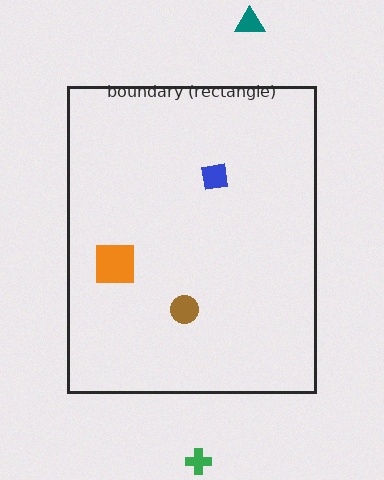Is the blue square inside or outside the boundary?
Inside.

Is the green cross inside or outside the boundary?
Outside.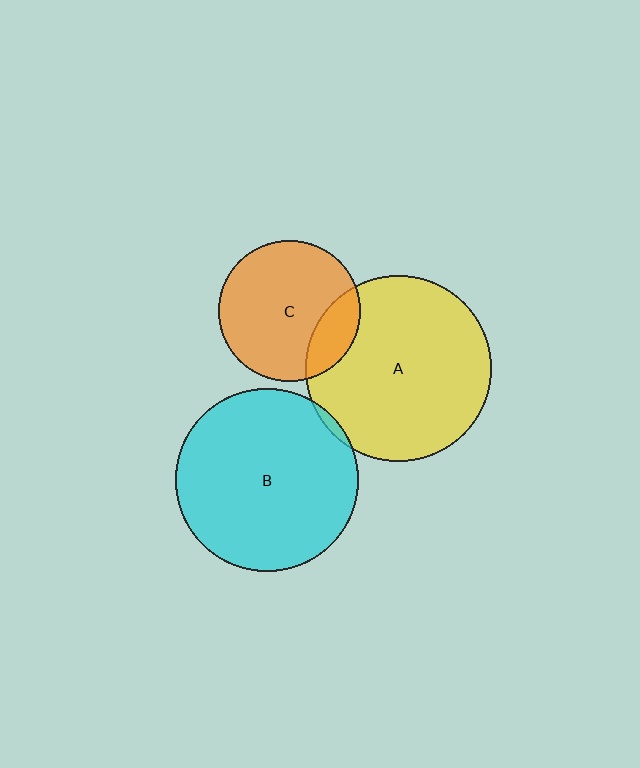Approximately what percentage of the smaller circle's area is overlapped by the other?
Approximately 5%.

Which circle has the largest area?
Circle A (yellow).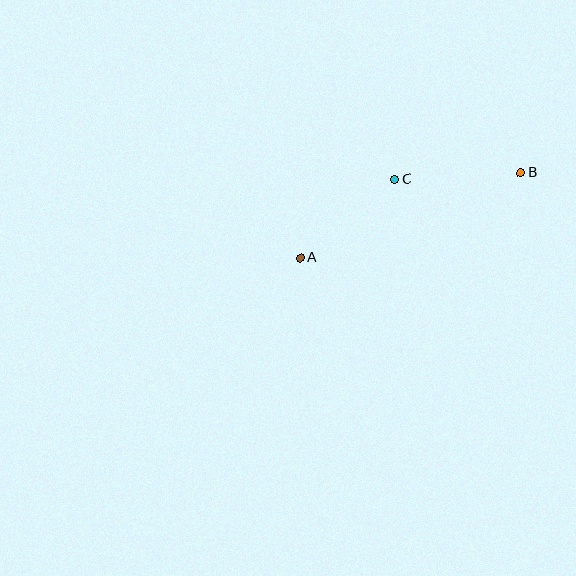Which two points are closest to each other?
Points A and C are closest to each other.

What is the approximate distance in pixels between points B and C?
The distance between B and C is approximately 126 pixels.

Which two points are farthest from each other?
Points A and B are farthest from each other.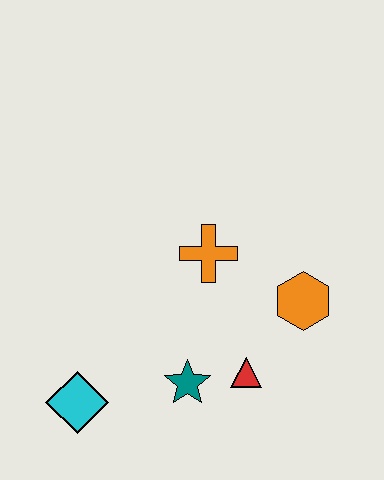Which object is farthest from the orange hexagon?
The cyan diamond is farthest from the orange hexagon.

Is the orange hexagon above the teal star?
Yes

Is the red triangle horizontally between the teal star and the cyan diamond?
No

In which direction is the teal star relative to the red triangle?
The teal star is to the left of the red triangle.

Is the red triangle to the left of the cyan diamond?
No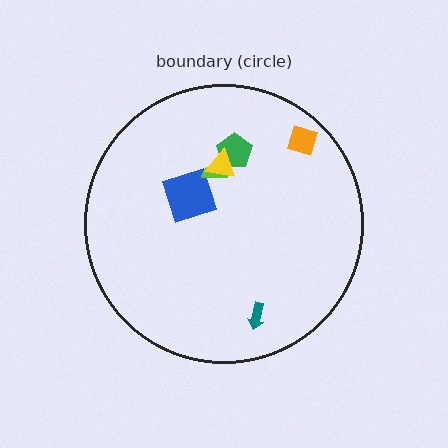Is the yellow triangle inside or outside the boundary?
Inside.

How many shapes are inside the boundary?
6 inside, 0 outside.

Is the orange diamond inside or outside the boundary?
Inside.